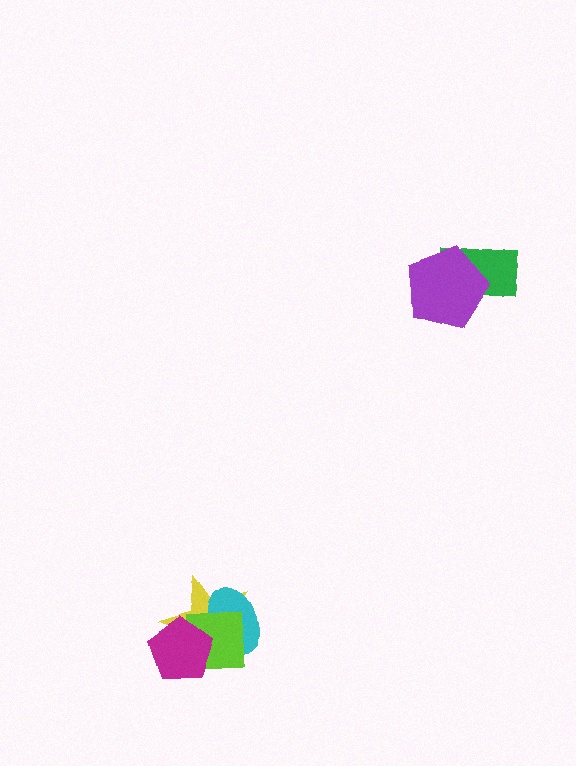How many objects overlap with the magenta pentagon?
3 objects overlap with the magenta pentagon.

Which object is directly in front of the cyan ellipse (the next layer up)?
The lime square is directly in front of the cyan ellipse.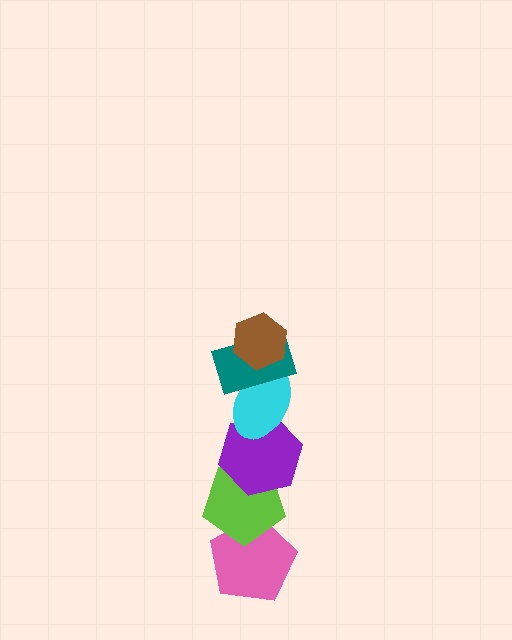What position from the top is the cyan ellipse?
The cyan ellipse is 3rd from the top.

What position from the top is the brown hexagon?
The brown hexagon is 1st from the top.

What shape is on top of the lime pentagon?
The purple hexagon is on top of the lime pentagon.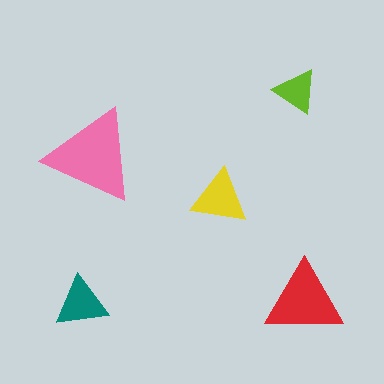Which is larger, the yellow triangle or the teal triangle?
The yellow one.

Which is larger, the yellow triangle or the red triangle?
The red one.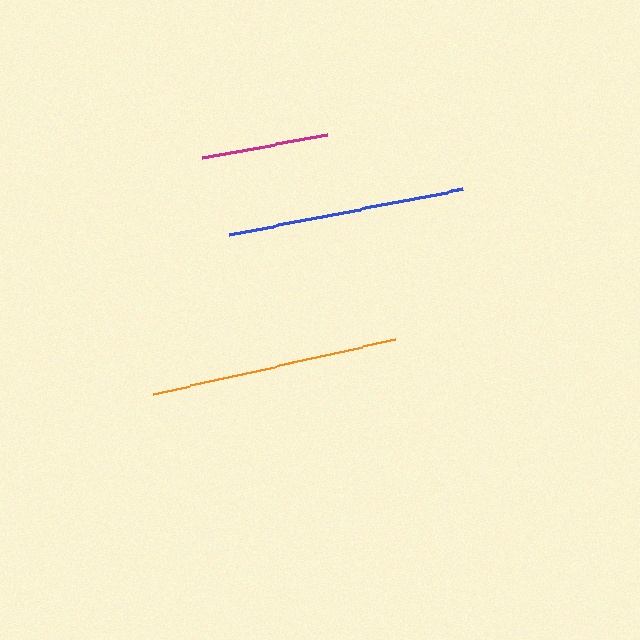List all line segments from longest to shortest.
From longest to shortest: orange, blue, magenta.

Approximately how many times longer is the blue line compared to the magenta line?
The blue line is approximately 1.9 times the length of the magenta line.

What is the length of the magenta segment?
The magenta segment is approximately 126 pixels long.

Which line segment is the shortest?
The magenta line is the shortest at approximately 126 pixels.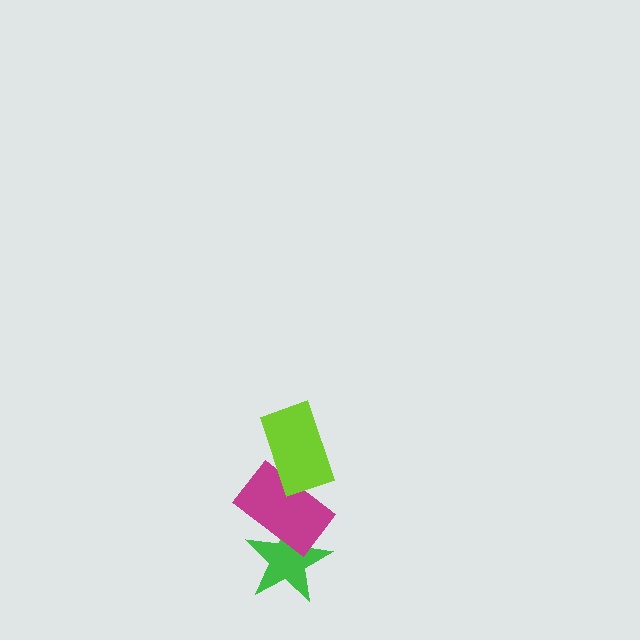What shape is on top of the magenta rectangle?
The lime rectangle is on top of the magenta rectangle.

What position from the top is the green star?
The green star is 3rd from the top.